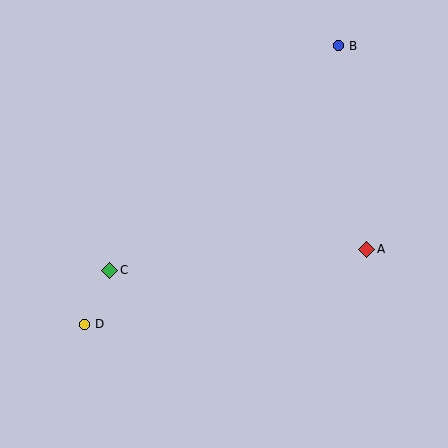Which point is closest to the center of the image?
Point C at (110, 270) is closest to the center.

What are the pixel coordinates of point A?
Point A is at (367, 249).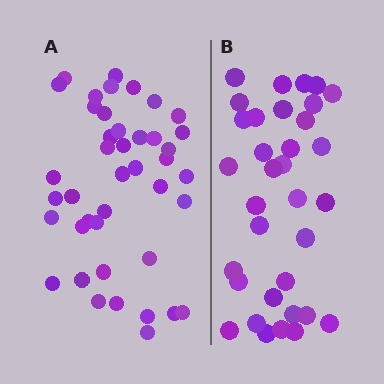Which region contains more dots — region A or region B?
Region A (the left region) has more dots.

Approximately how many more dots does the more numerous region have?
Region A has roughly 8 or so more dots than region B.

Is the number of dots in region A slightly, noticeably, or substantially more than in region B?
Region A has only slightly more — the two regions are fairly close. The ratio is roughly 1.2 to 1.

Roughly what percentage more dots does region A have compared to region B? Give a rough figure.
About 25% more.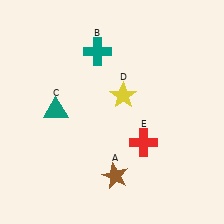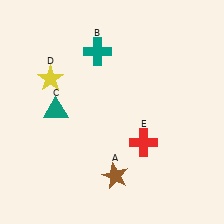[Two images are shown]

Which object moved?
The yellow star (D) moved left.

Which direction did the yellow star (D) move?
The yellow star (D) moved left.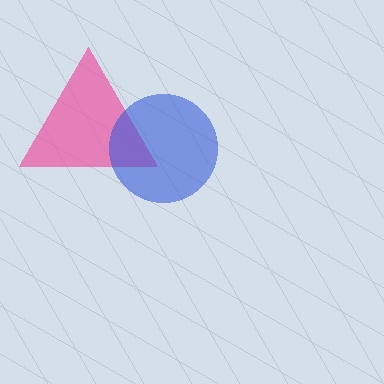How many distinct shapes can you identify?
There are 2 distinct shapes: a pink triangle, a blue circle.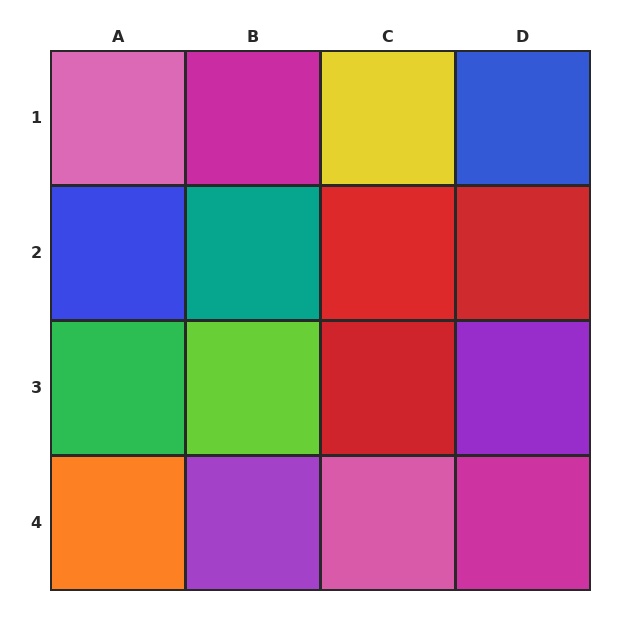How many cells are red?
3 cells are red.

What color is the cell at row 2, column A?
Blue.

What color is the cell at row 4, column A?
Orange.